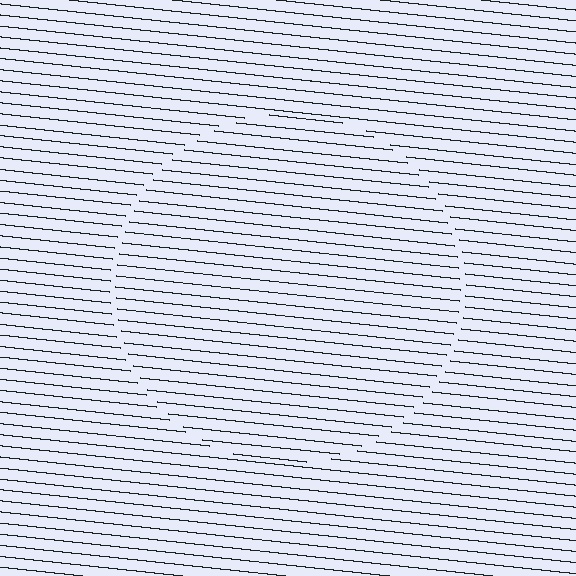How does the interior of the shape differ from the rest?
The interior of the shape contains the same grating, shifted by half a period — the contour is defined by the phase discontinuity where line-ends from the inner and outer gratings abut.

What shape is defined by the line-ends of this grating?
An illusory circle. The interior of the shape contains the same grating, shifted by half a period — the contour is defined by the phase discontinuity where line-ends from the inner and outer gratings abut.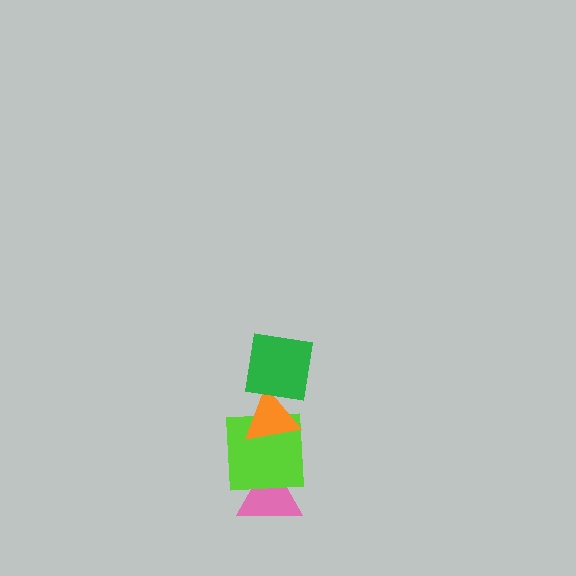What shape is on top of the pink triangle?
The lime square is on top of the pink triangle.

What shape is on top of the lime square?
The orange triangle is on top of the lime square.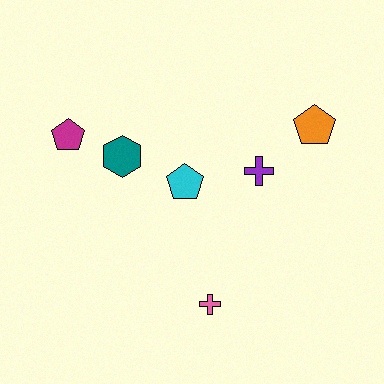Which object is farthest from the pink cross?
The magenta pentagon is farthest from the pink cross.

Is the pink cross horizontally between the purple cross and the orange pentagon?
No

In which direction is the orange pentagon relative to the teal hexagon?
The orange pentagon is to the right of the teal hexagon.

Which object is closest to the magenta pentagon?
The teal hexagon is closest to the magenta pentagon.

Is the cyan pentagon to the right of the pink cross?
No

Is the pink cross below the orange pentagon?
Yes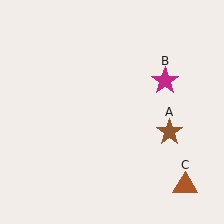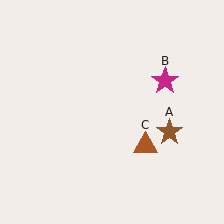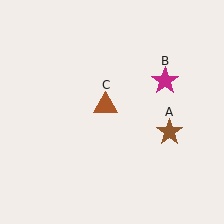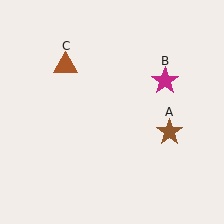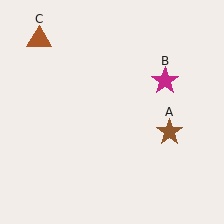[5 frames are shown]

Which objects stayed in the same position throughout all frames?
Brown star (object A) and magenta star (object B) remained stationary.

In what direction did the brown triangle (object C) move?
The brown triangle (object C) moved up and to the left.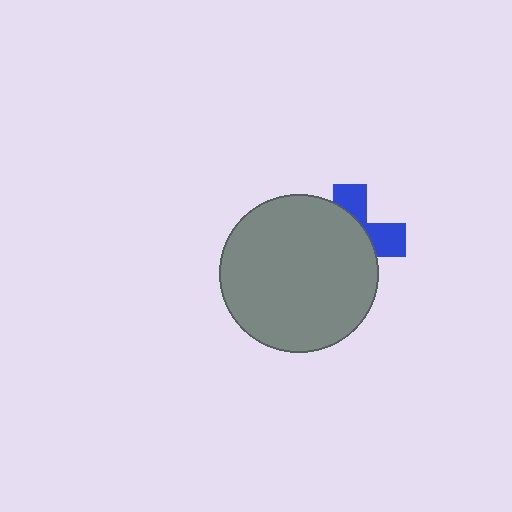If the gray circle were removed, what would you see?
You would see the complete blue cross.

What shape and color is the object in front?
The object in front is a gray circle.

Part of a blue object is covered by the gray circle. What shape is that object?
It is a cross.